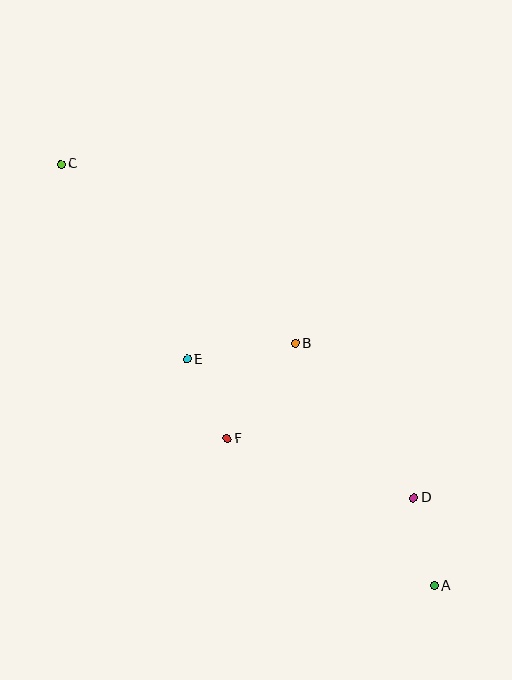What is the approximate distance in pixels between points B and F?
The distance between B and F is approximately 117 pixels.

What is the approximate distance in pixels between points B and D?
The distance between B and D is approximately 195 pixels.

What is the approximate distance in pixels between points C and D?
The distance between C and D is approximately 486 pixels.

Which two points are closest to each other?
Points E and F are closest to each other.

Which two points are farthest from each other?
Points A and C are farthest from each other.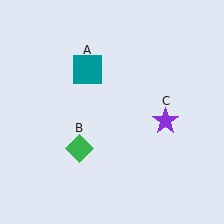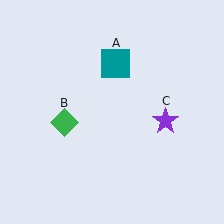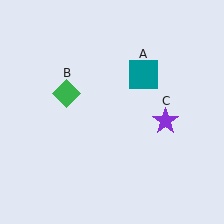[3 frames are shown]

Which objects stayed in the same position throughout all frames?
Purple star (object C) remained stationary.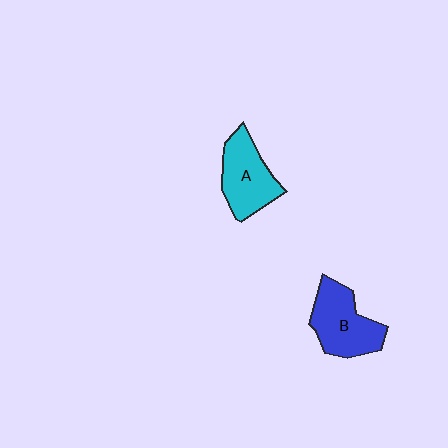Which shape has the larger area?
Shape B (blue).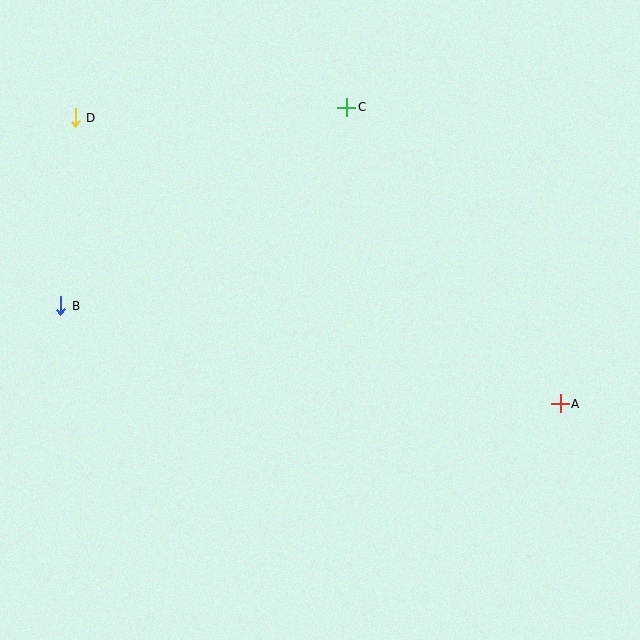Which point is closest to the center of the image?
Point C at (347, 107) is closest to the center.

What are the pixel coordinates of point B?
Point B is at (61, 306).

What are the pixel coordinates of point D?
Point D is at (75, 118).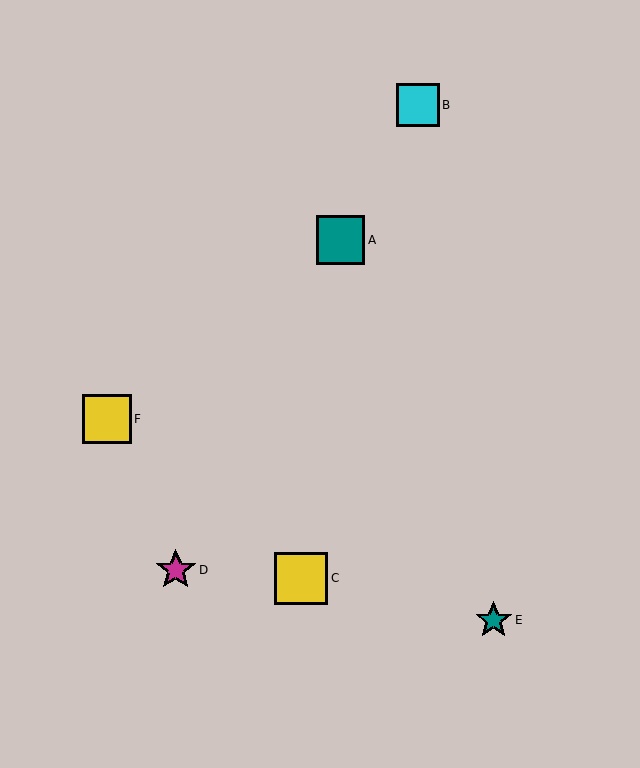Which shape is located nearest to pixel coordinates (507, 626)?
The teal star (labeled E) at (494, 620) is nearest to that location.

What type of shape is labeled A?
Shape A is a teal square.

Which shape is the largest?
The yellow square (labeled C) is the largest.